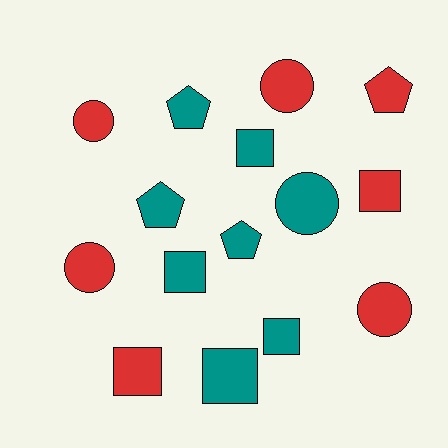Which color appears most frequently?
Teal, with 8 objects.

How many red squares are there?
There are 2 red squares.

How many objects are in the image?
There are 15 objects.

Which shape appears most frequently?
Square, with 6 objects.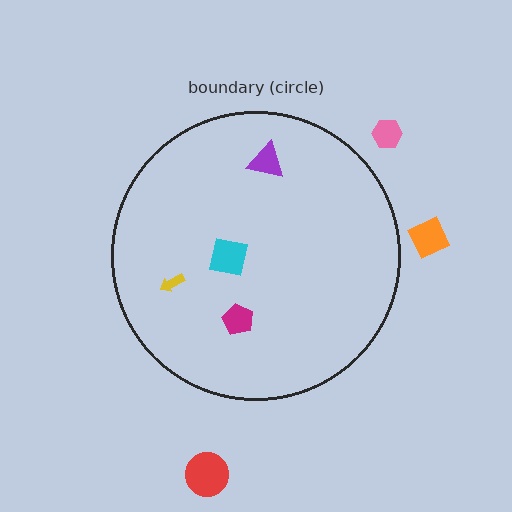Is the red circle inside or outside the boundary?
Outside.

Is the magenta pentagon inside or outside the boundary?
Inside.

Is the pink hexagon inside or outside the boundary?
Outside.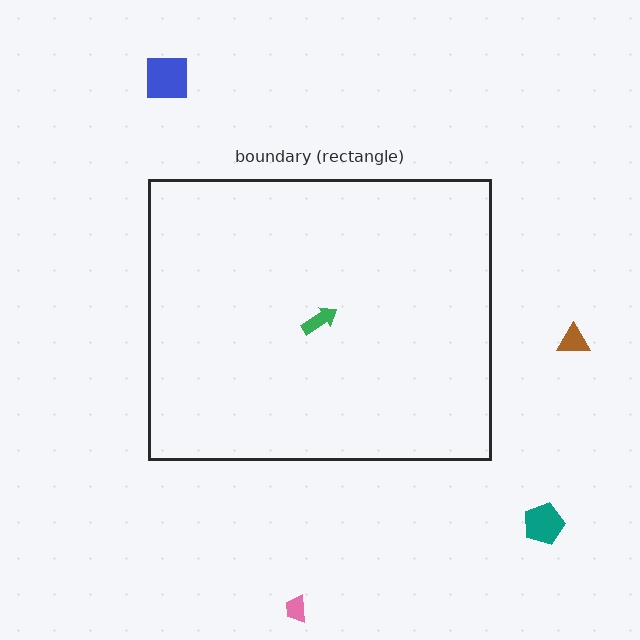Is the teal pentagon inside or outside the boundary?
Outside.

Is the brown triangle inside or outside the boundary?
Outside.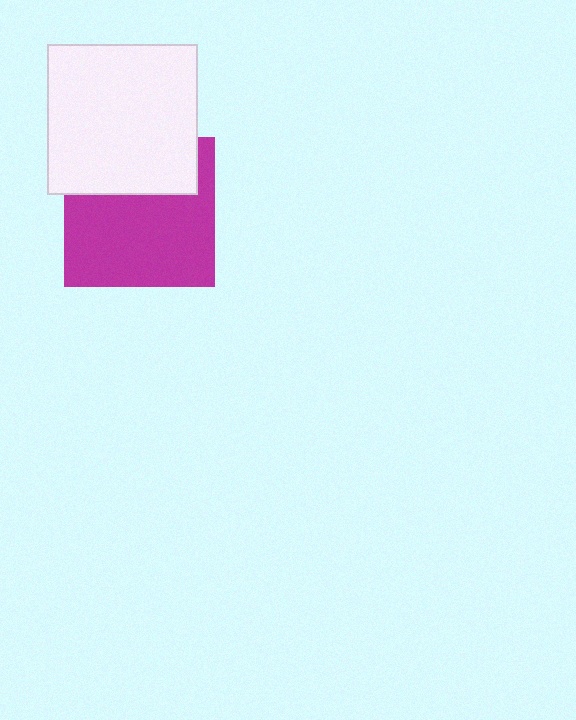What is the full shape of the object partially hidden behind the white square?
The partially hidden object is a magenta square.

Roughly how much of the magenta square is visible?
Most of it is visible (roughly 66%).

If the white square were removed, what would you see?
You would see the complete magenta square.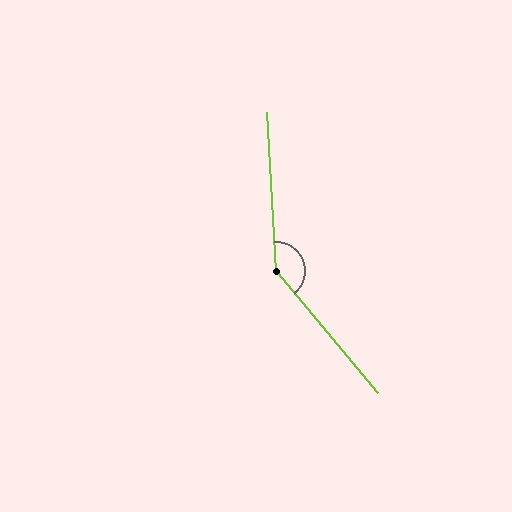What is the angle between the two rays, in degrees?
Approximately 143 degrees.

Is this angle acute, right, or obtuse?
It is obtuse.